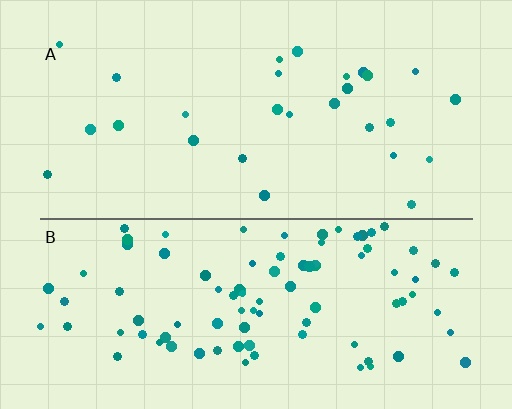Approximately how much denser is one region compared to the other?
Approximately 3.4× — region B over region A.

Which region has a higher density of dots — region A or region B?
B (the bottom).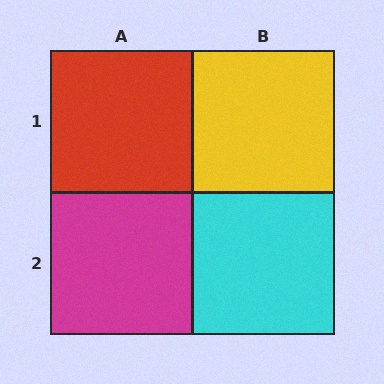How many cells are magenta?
1 cell is magenta.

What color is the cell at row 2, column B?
Cyan.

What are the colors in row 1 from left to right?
Red, yellow.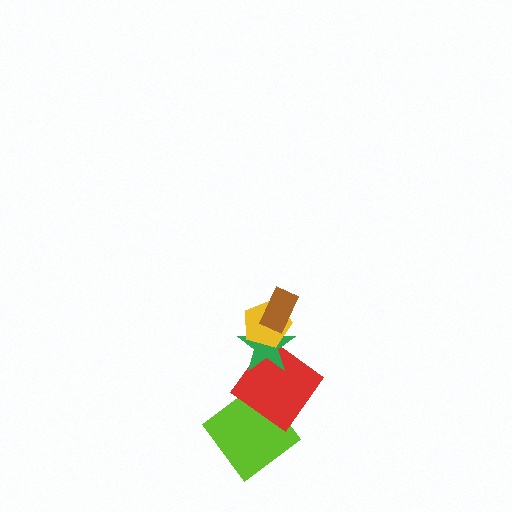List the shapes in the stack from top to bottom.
From top to bottom: the brown rectangle, the yellow pentagon, the green star, the red diamond, the lime diamond.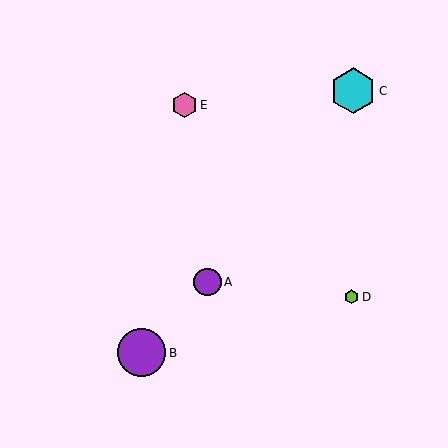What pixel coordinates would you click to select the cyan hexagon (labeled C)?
Click at (353, 91) to select the cyan hexagon C.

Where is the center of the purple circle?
The center of the purple circle is at (208, 282).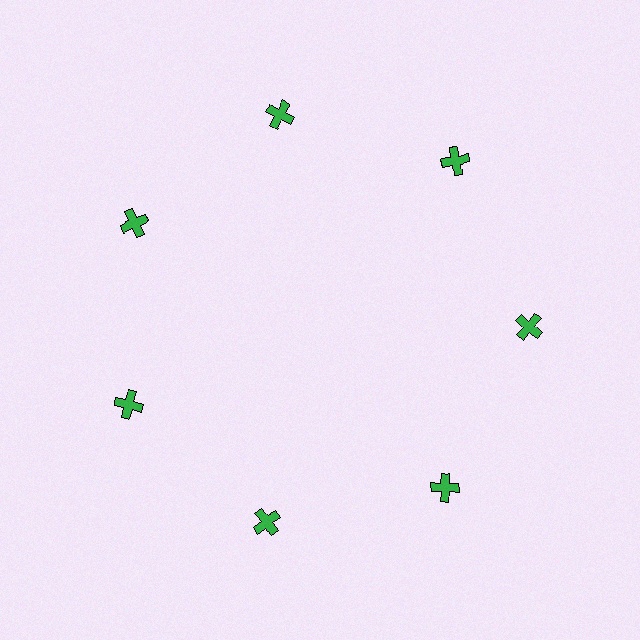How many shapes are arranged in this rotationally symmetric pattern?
There are 7 shapes, arranged in 7 groups of 1.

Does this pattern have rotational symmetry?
Yes, this pattern has 7-fold rotational symmetry. It looks the same after rotating 51 degrees around the center.